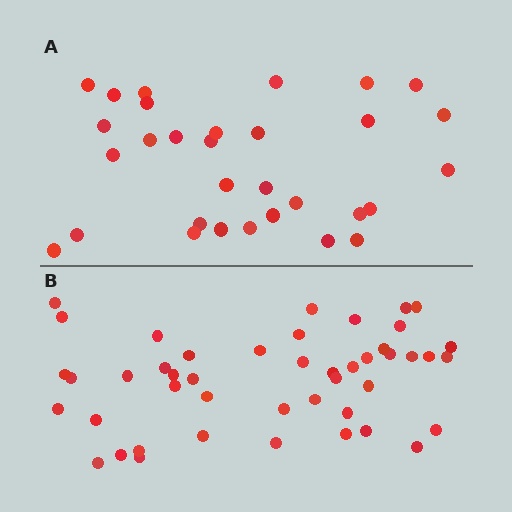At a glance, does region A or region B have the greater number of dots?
Region B (the bottom region) has more dots.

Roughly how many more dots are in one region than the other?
Region B has approximately 15 more dots than region A.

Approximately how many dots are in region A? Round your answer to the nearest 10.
About 30 dots. (The exact count is 31, which rounds to 30.)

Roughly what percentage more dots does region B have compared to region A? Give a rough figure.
About 50% more.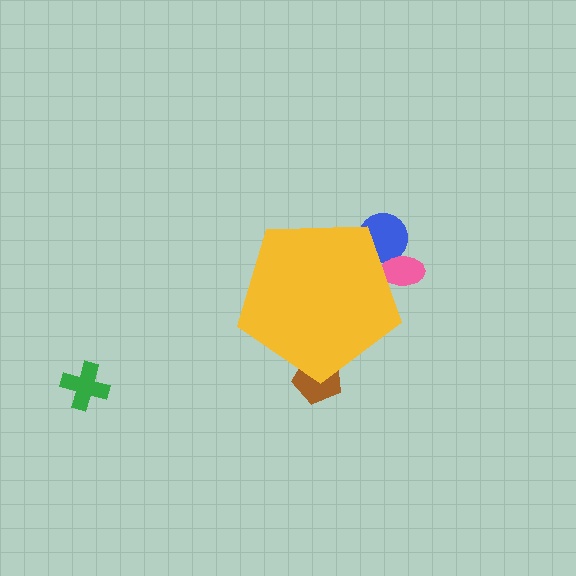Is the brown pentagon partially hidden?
Yes, the brown pentagon is partially hidden behind the yellow pentagon.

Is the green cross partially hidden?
No, the green cross is fully visible.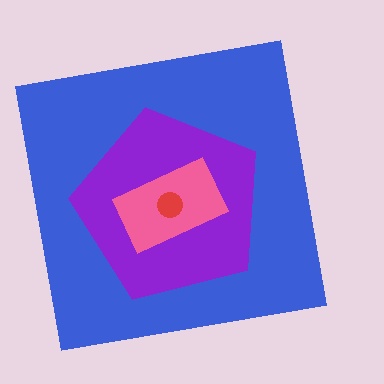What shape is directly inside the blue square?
The purple pentagon.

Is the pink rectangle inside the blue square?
Yes.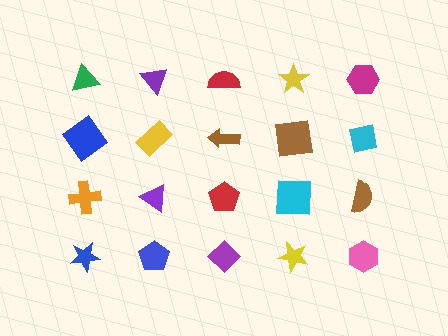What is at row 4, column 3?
A purple diamond.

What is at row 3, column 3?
A red pentagon.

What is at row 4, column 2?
A blue pentagon.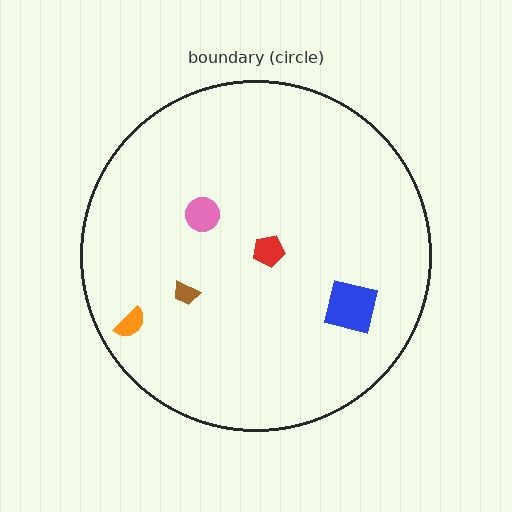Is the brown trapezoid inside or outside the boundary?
Inside.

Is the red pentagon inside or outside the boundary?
Inside.